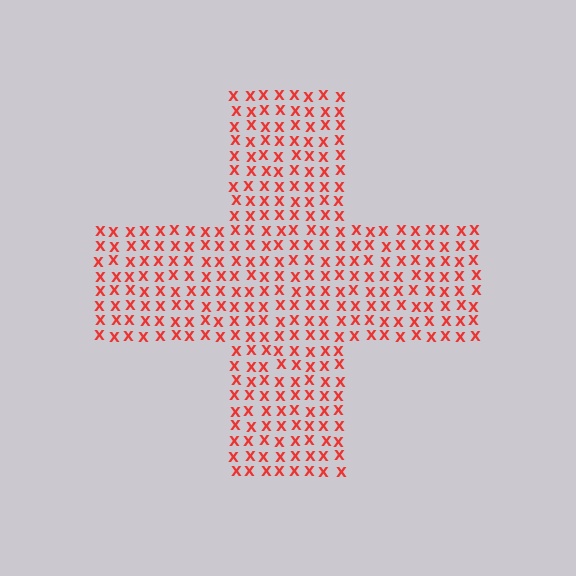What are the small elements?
The small elements are letter X's.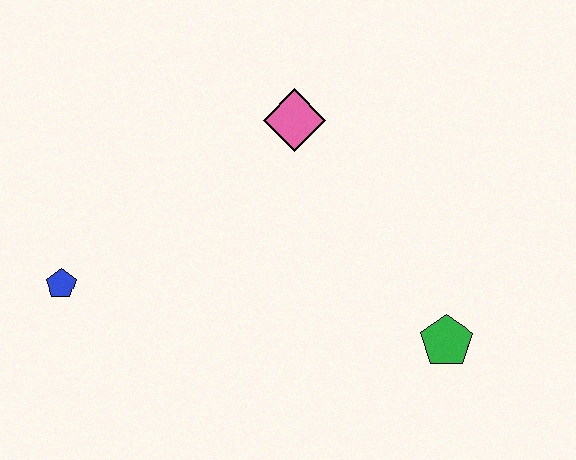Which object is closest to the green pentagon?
The pink diamond is closest to the green pentagon.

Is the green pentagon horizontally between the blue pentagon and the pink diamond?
No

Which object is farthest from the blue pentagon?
The green pentagon is farthest from the blue pentagon.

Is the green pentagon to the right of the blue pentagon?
Yes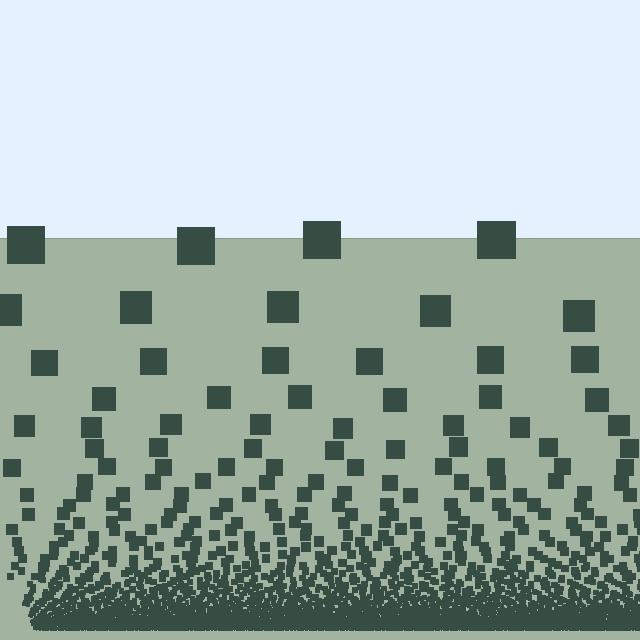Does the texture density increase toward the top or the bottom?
Density increases toward the bottom.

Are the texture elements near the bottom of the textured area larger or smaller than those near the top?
Smaller. The gradient is inverted — elements near the bottom are smaller and denser.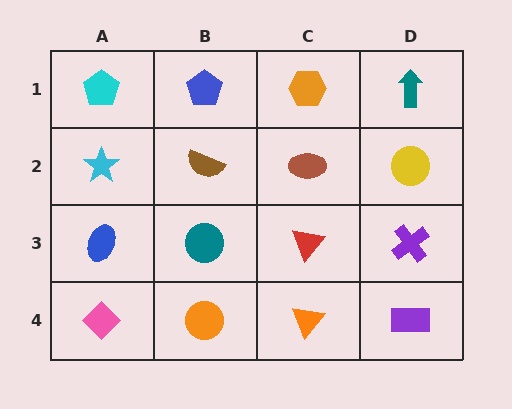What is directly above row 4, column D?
A purple cross.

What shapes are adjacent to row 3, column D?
A yellow circle (row 2, column D), a purple rectangle (row 4, column D), a red triangle (row 3, column C).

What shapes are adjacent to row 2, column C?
An orange hexagon (row 1, column C), a red triangle (row 3, column C), a brown semicircle (row 2, column B), a yellow circle (row 2, column D).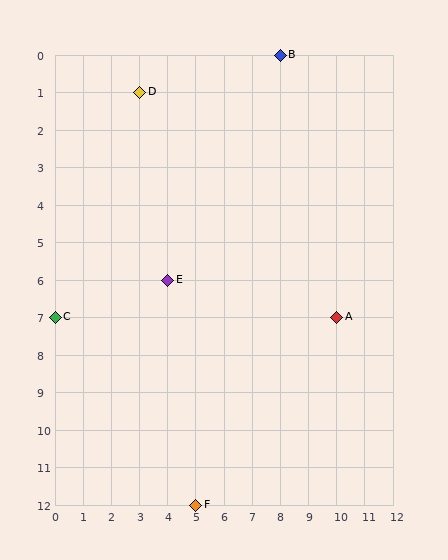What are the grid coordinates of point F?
Point F is at grid coordinates (5, 12).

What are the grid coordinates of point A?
Point A is at grid coordinates (10, 7).